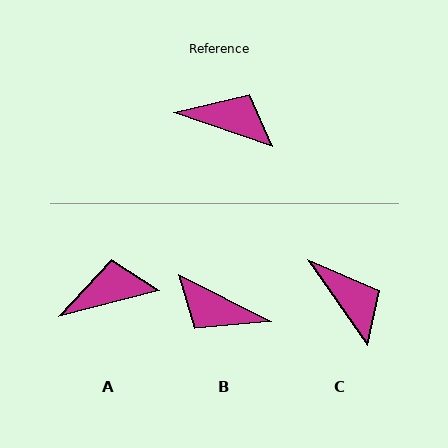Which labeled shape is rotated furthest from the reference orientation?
B, about 172 degrees away.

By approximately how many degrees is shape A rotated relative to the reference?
Approximately 34 degrees counter-clockwise.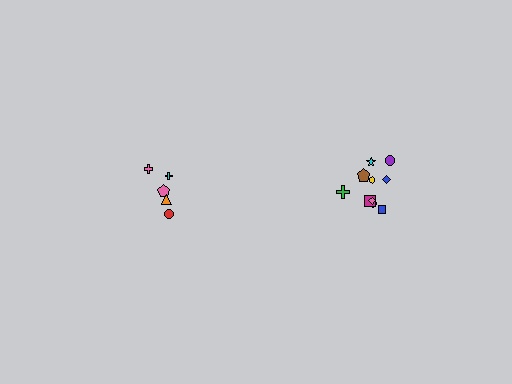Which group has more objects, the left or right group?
The right group.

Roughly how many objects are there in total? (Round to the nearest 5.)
Roughly 15 objects in total.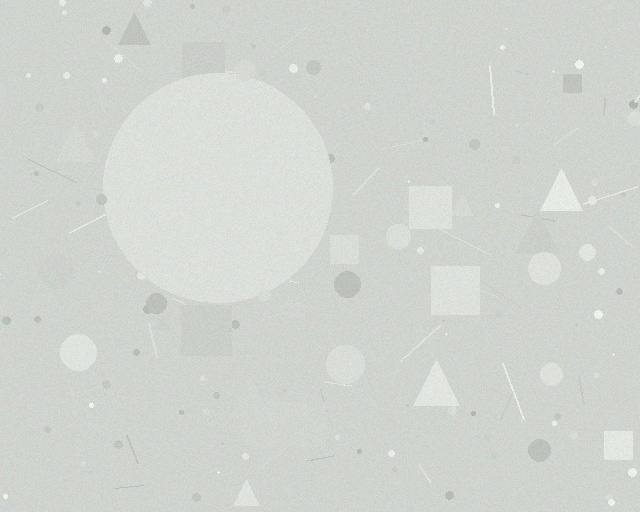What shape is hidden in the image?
A circle is hidden in the image.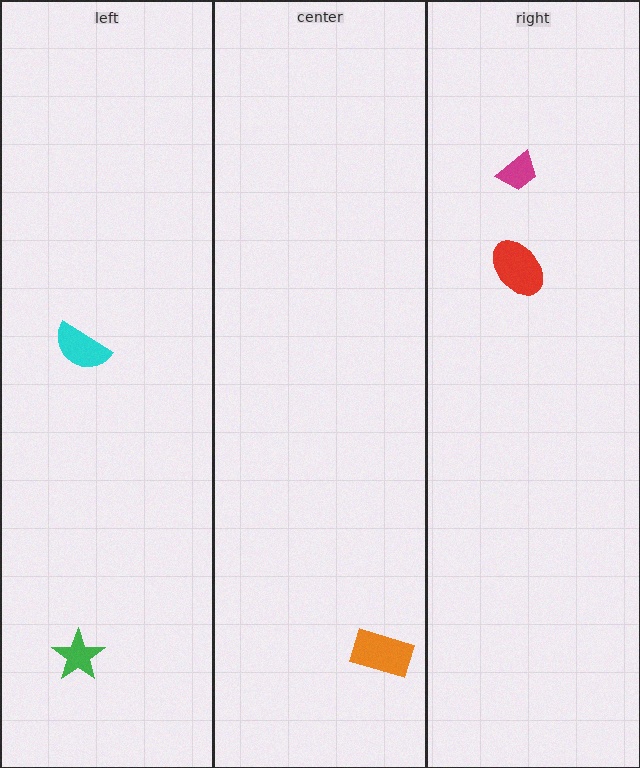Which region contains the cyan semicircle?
The left region.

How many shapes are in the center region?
1.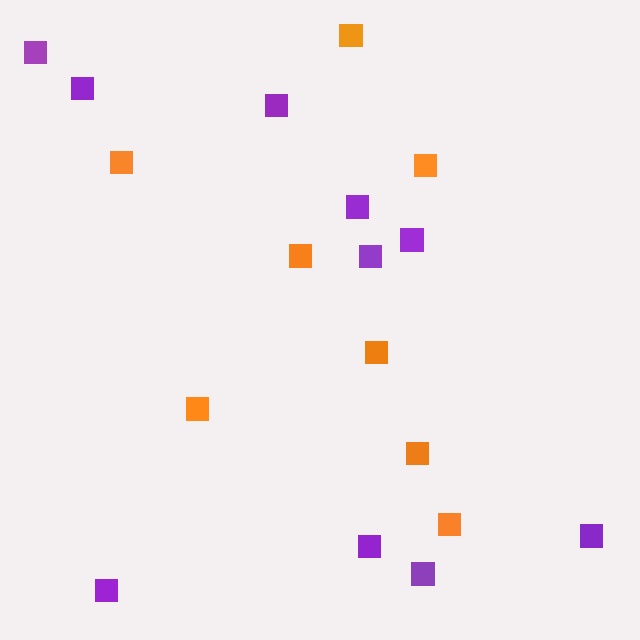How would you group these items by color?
There are 2 groups: one group of purple squares (10) and one group of orange squares (8).